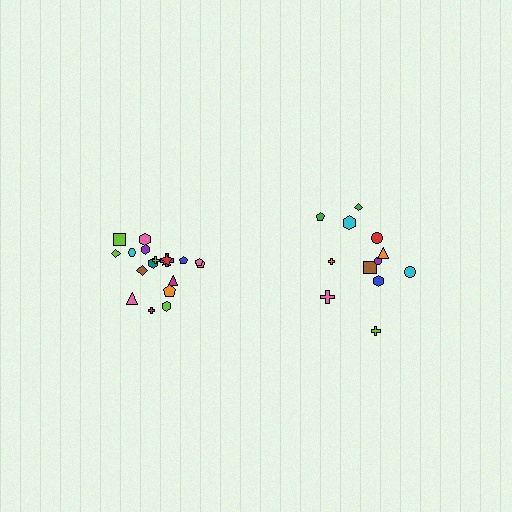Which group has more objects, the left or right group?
The left group.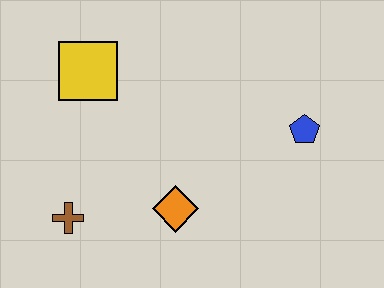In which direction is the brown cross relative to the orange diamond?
The brown cross is to the left of the orange diamond.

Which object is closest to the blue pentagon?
The orange diamond is closest to the blue pentagon.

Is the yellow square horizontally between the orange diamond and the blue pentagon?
No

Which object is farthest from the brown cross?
The blue pentagon is farthest from the brown cross.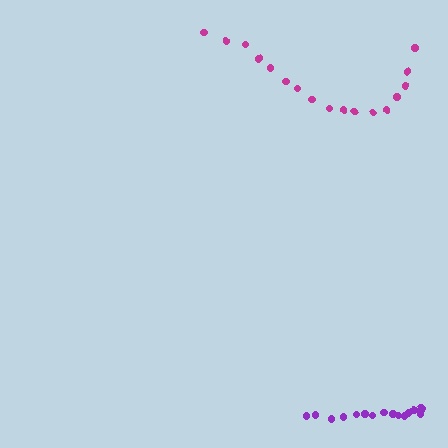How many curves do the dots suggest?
There are 2 distinct paths.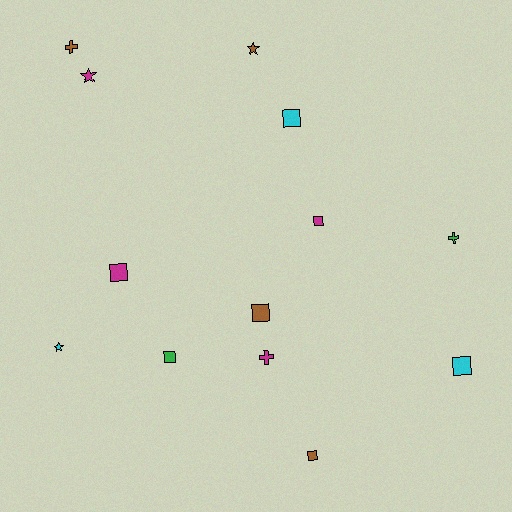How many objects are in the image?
There are 13 objects.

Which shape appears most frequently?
Square, with 7 objects.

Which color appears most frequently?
Brown, with 4 objects.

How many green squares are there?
There is 1 green square.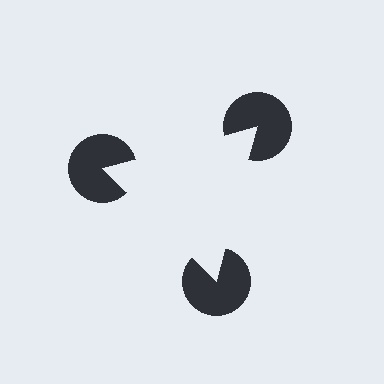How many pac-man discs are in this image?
There are 3 — one at each vertex of the illusory triangle.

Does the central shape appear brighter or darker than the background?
It typically appears slightly brighter than the background, even though no actual brightness change is drawn.